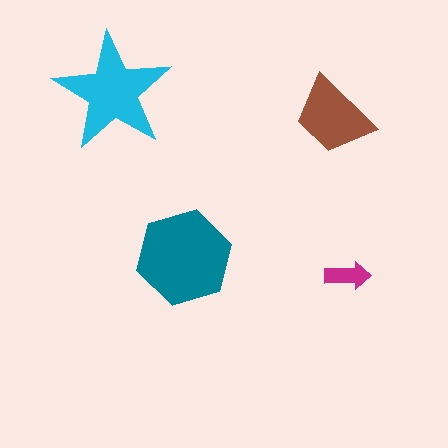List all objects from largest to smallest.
The teal hexagon, the cyan star, the brown trapezoid, the magenta arrow.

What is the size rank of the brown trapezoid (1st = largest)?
3rd.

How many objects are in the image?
There are 4 objects in the image.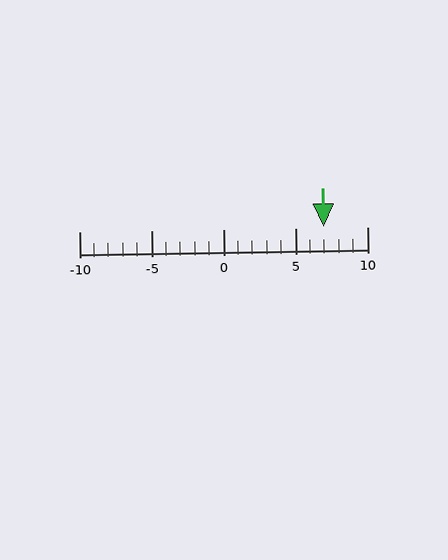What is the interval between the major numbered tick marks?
The major tick marks are spaced 5 units apart.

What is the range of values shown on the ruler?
The ruler shows values from -10 to 10.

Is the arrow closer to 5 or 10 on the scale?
The arrow is closer to 5.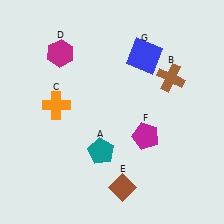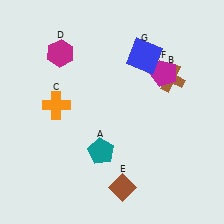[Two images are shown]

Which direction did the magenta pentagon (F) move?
The magenta pentagon (F) moved up.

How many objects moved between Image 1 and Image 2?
1 object moved between the two images.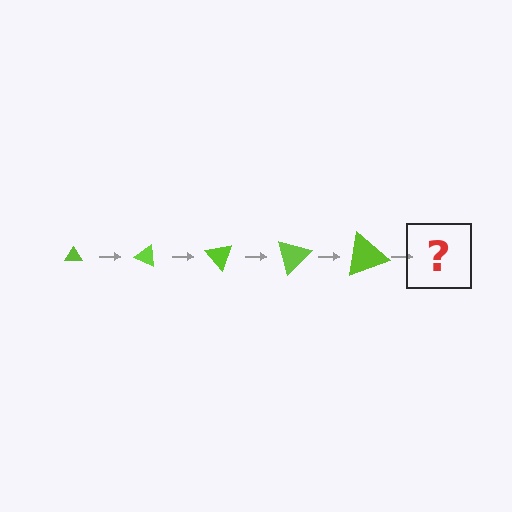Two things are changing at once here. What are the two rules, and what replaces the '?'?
The two rules are that the triangle grows larger each step and it rotates 25 degrees each step. The '?' should be a triangle, larger than the previous one and rotated 125 degrees from the start.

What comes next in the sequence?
The next element should be a triangle, larger than the previous one and rotated 125 degrees from the start.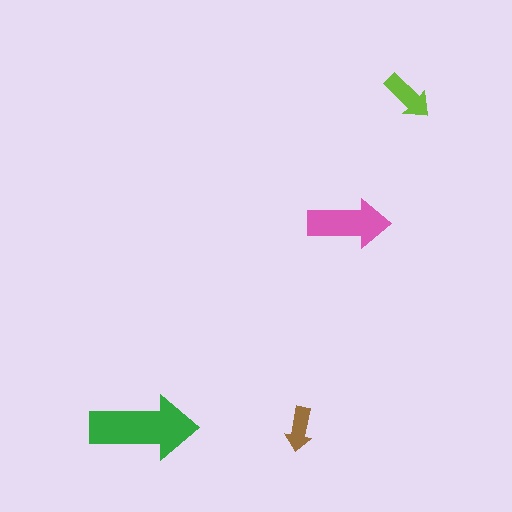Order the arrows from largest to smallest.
the green one, the pink one, the lime one, the brown one.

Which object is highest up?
The lime arrow is topmost.